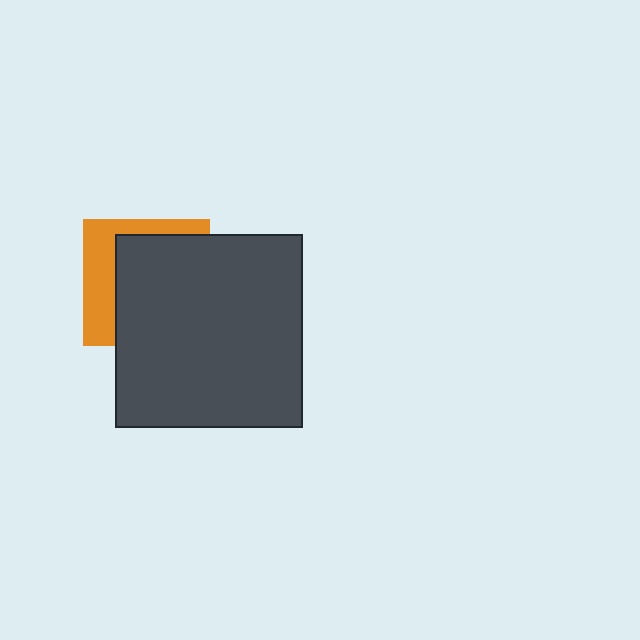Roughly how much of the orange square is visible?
A small part of it is visible (roughly 34%).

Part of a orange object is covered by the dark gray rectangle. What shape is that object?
It is a square.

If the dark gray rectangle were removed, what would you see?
You would see the complete orange square.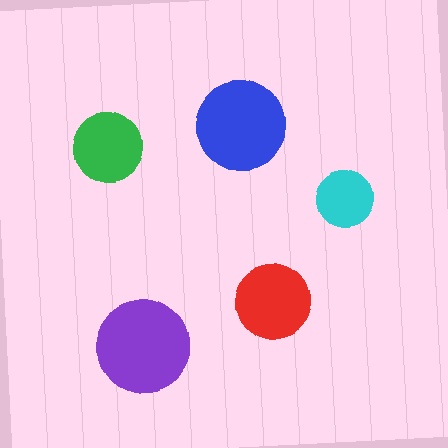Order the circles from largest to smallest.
the purple one, the blue one, the red one, the green one, the cyan one.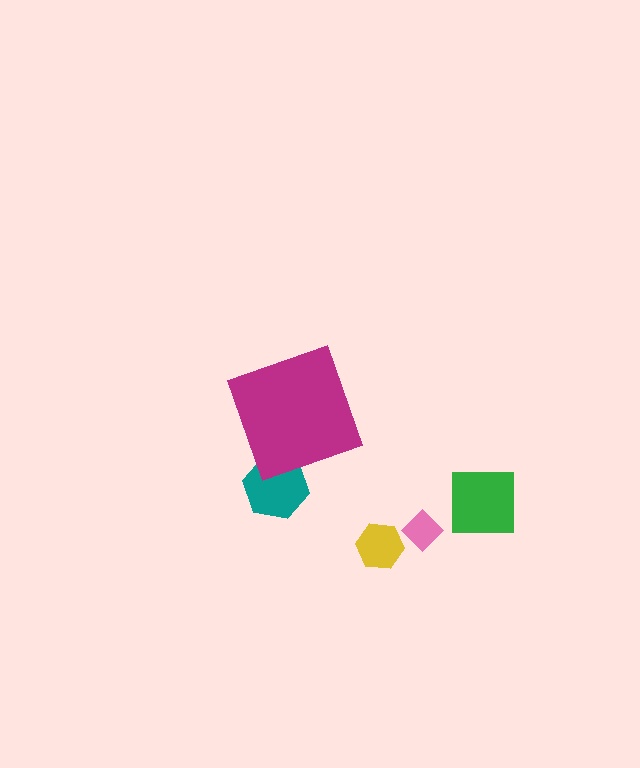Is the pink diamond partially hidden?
No, the pink diamond is fully visible.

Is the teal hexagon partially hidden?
Yes, the teal hexagon is partially hidden behind the magenta diamond.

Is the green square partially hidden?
No, the green square is fully visible.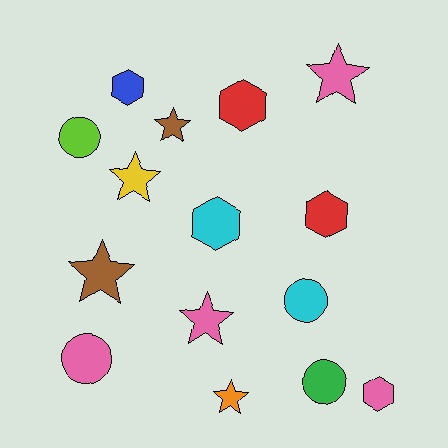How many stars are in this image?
There are 6 stars.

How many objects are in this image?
There are 15 objects.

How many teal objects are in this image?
There are no teal objects.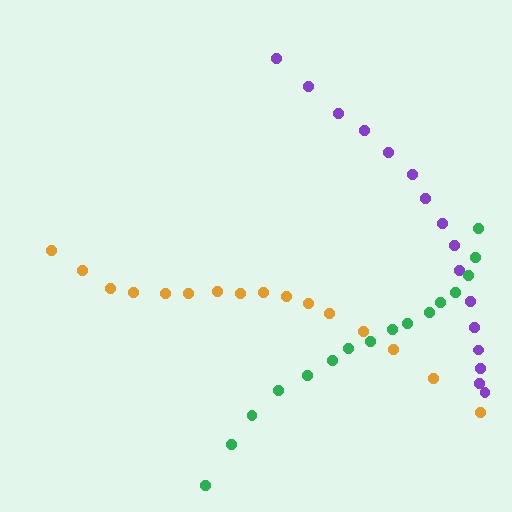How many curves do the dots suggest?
There are 3 distinct paths.